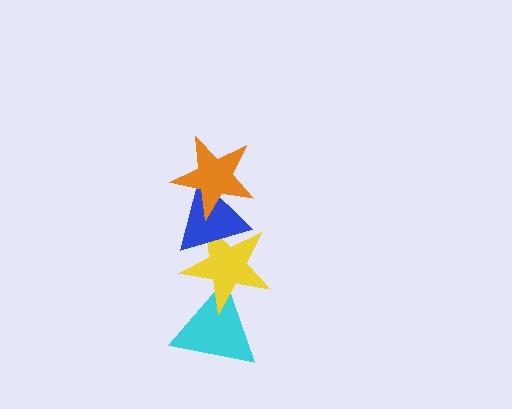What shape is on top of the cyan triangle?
The yellow star is on top of the cyan triangle.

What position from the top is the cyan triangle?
The cyan triangle is 4th from the top.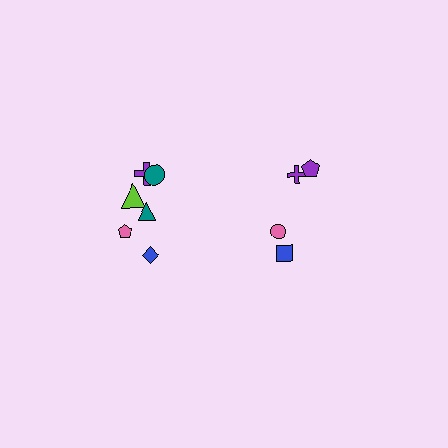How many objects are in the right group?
There are 4 objects.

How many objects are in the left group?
There are 6 objects.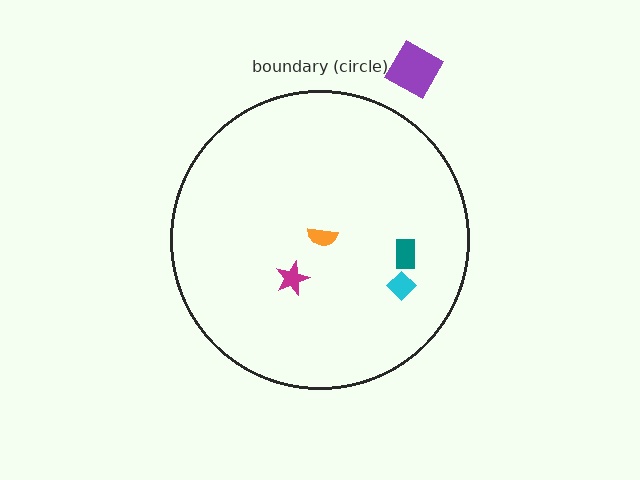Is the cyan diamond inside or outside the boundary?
Inside.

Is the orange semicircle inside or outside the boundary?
Inside.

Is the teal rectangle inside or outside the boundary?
Inside.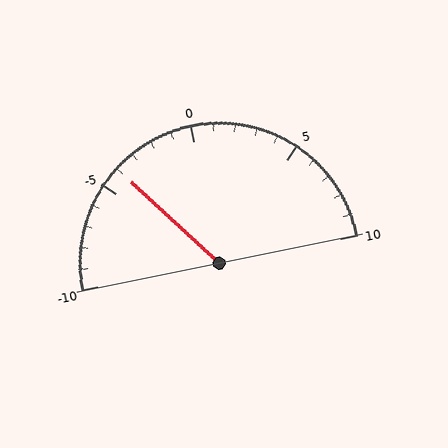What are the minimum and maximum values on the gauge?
The gauge ranges from -10 to 10.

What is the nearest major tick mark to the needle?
The nearest major tick mark is -5.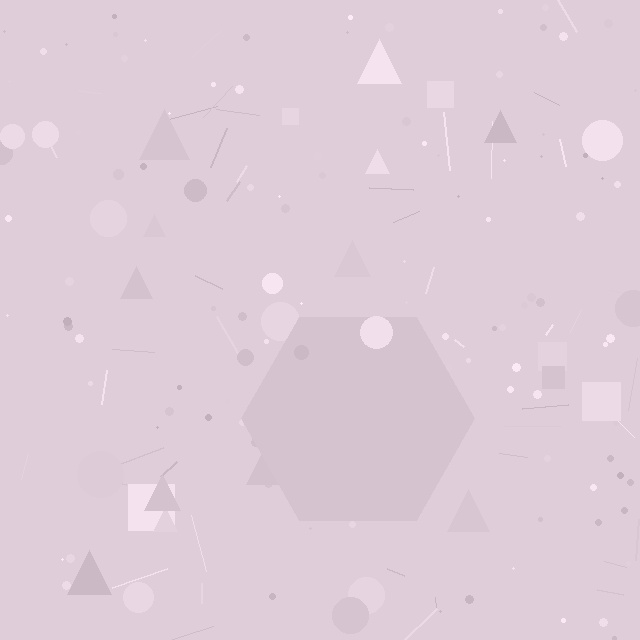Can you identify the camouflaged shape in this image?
The camouflaged shape is a hexagon.